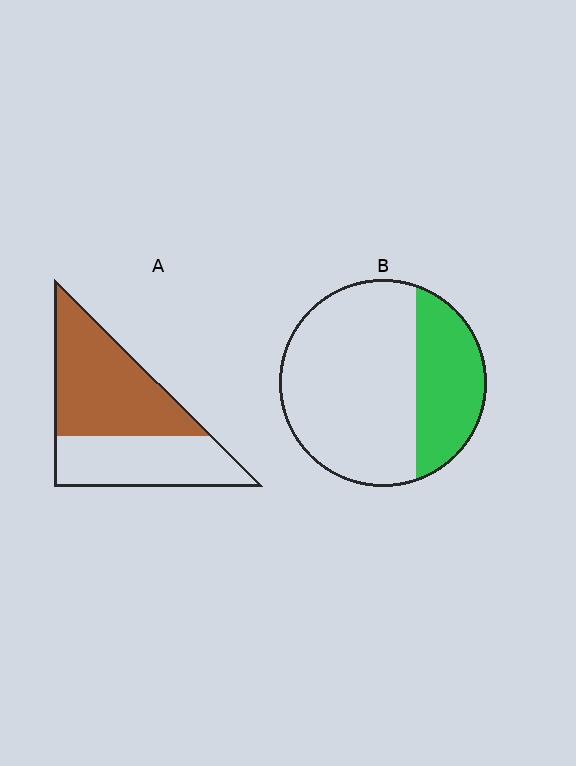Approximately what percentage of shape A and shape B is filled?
A is approximately 55% and B is approximately 30%.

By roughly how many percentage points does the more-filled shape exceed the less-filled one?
By roughly 25 percentage points (A over B).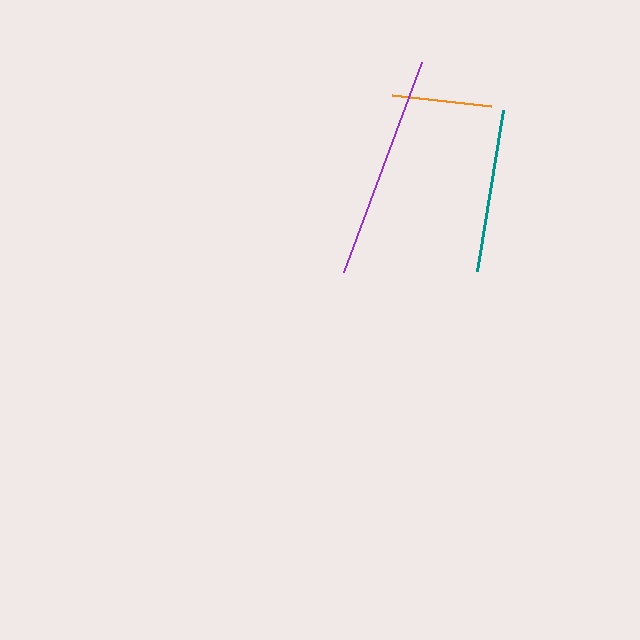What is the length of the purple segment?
The purple segment is approximately 224 pixels long.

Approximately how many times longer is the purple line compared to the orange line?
The purple line is approximately 2.3 times the length of the orange line.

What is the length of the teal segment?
The teal segment is approximately 163 pixels long.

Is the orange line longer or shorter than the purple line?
The purple line is longer than the orange line.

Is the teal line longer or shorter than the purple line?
The purple line is longer than the teal line.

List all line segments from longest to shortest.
From longest to shortest: purple, teal, orange.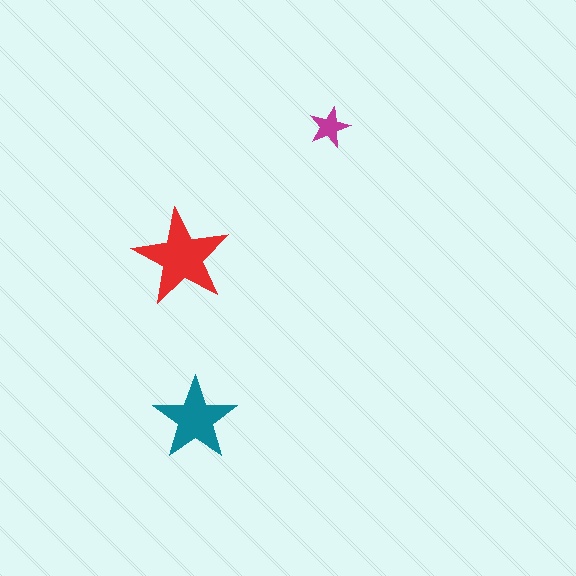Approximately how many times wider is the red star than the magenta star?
About 2.5 times wider.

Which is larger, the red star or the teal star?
The red one.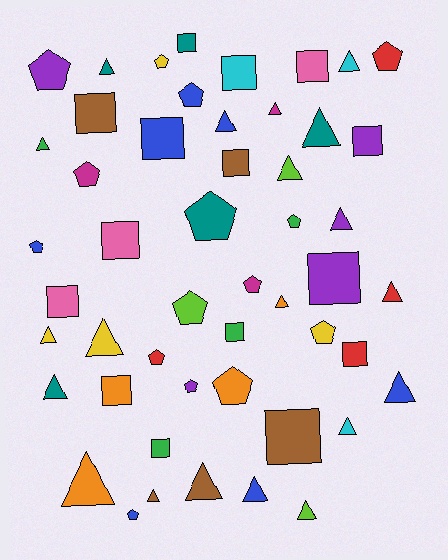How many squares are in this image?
There are 15 squares.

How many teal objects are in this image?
There are 5 teal objects.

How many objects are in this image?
There are 50 objects.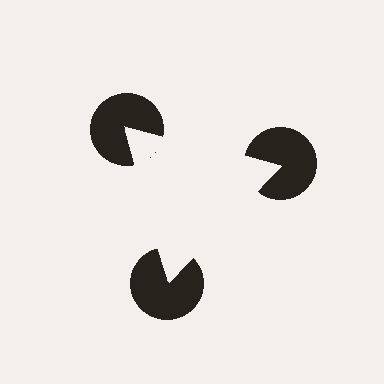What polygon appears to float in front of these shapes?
An illusory triangle — its edges are inferred from the aligned wedge cuts in the pac-man discs, not physically drawn.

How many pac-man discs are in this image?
There are 3 — one at each vertex of the illusory triangle.